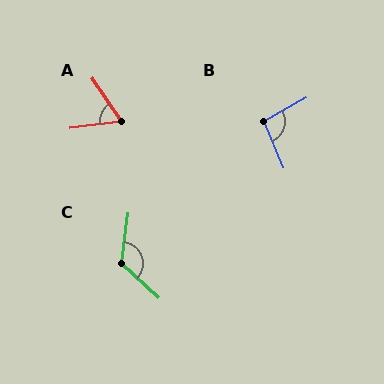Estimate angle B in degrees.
Approximately 97 degrees.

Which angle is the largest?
C, at approximately 125 degrees.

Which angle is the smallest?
A, at approximately 63 degrees.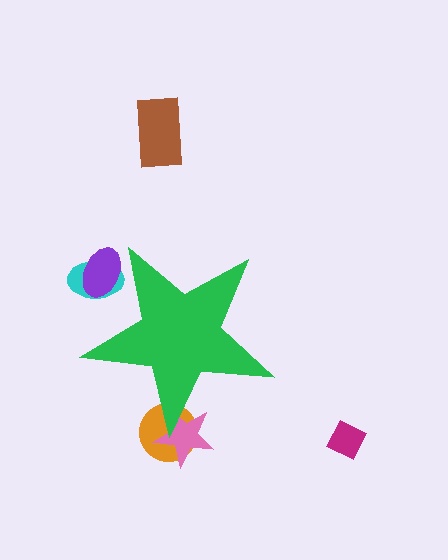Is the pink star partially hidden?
Yes, the pink star is partially hidden behind the green star.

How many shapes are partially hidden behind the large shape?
4 shapes are partially hidden.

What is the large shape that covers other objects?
A green star.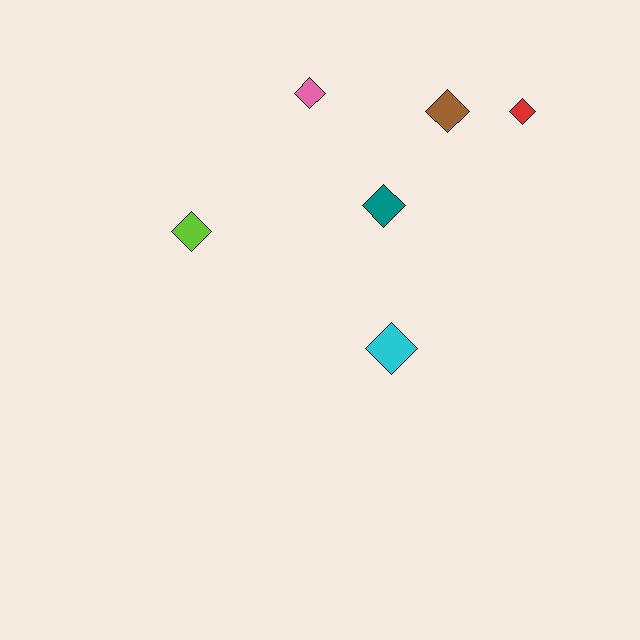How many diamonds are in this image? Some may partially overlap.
There are 6 diamonds.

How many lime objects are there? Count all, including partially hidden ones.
There is 1 lime object.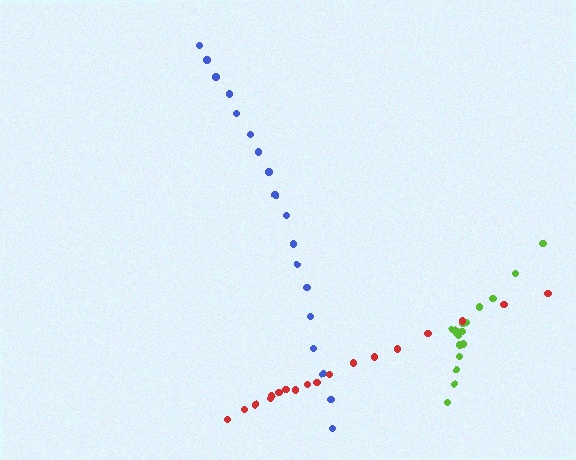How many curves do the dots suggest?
There are 3 distinct paths.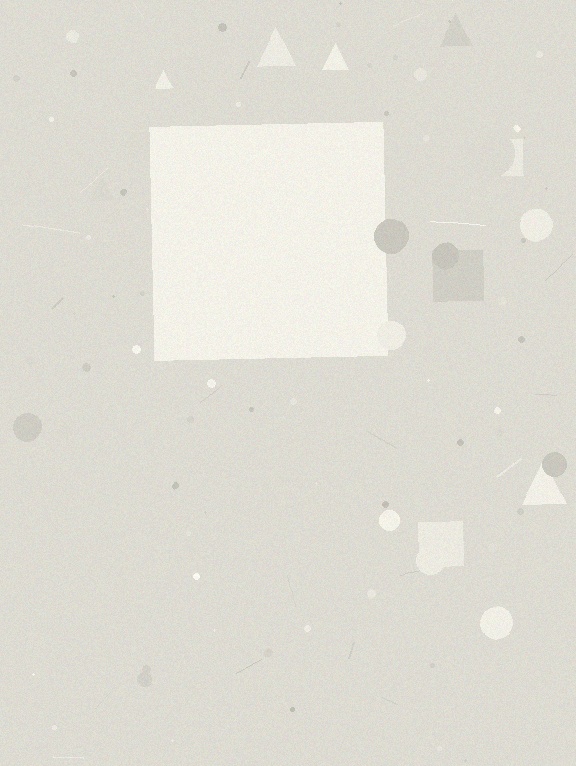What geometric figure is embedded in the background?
A square is embedded in the background.